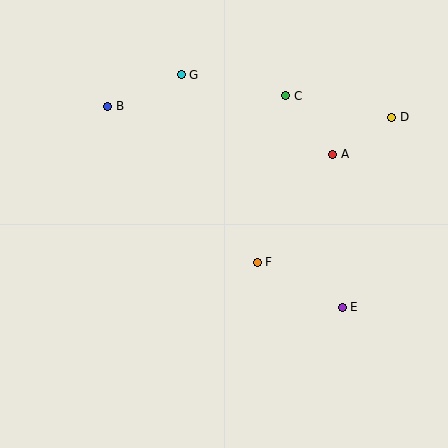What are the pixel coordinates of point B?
Point B is at (108, 106).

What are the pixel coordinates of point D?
Point D is at (392, 117).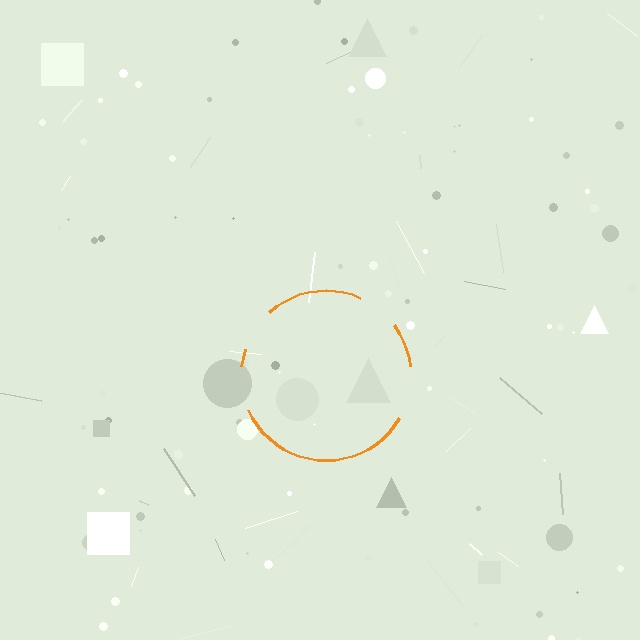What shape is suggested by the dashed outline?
The dashed outline suggests a circle.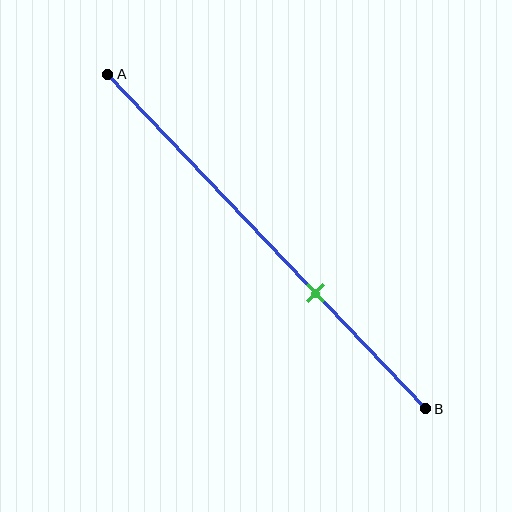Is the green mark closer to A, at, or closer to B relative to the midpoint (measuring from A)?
The green mark is closer to point B than the midpoint of segment AB.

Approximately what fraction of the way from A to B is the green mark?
The green mark is approximately 65% of the way from A to B.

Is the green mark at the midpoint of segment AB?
No, the mark is at about 65% from A, not at the 50% midpoint.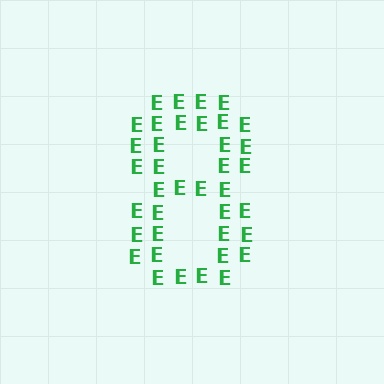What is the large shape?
The large shape is the digit 8.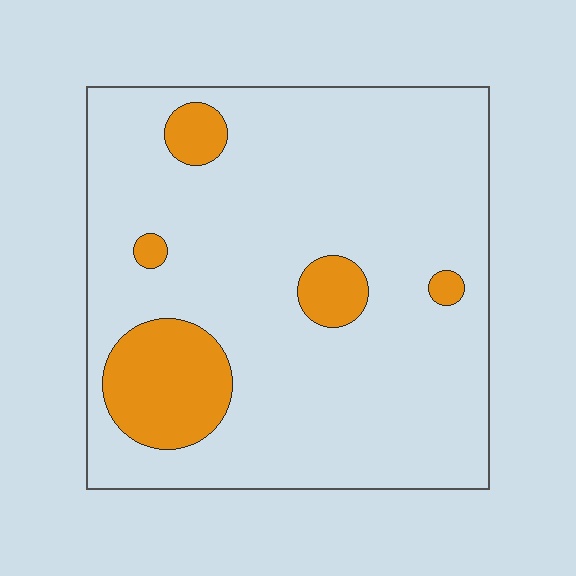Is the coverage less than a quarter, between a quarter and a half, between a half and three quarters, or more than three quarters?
Less than a quarter.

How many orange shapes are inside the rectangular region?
5.